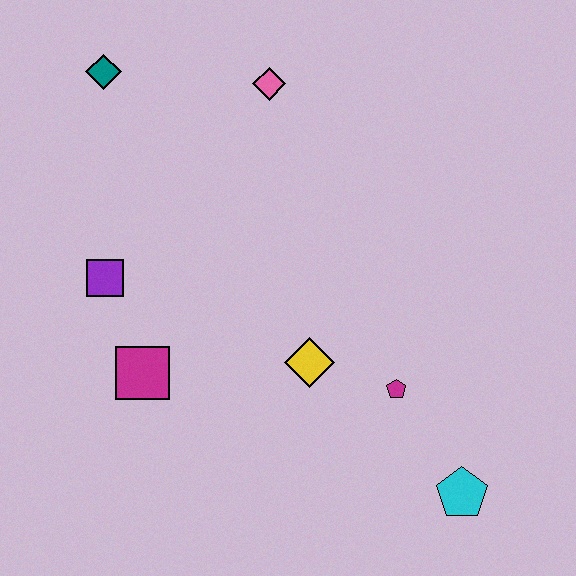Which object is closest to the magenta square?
The purple square is closest to the magenta square.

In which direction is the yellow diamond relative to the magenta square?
The yellow diamond is to the right of the magenta square.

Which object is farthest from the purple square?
The cyan pentagon is farthest from the purple square.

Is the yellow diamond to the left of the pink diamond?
No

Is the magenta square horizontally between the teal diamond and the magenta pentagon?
Yes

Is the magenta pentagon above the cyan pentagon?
Yes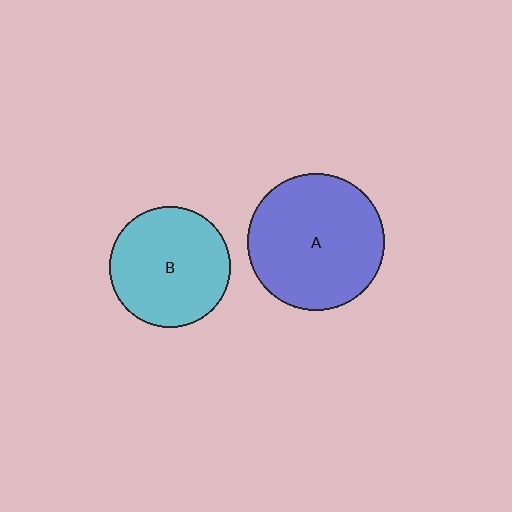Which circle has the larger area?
Circle A (blue).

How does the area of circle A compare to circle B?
Approximately 1.3 times.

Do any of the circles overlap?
No, none of the circles overlap.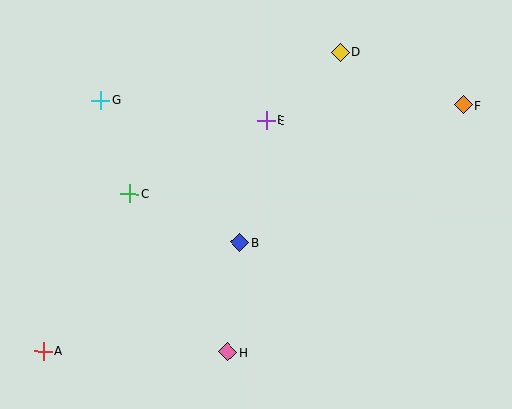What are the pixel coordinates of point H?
Point H is at (228, 352).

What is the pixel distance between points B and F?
The distance between B and F is 262 pixels.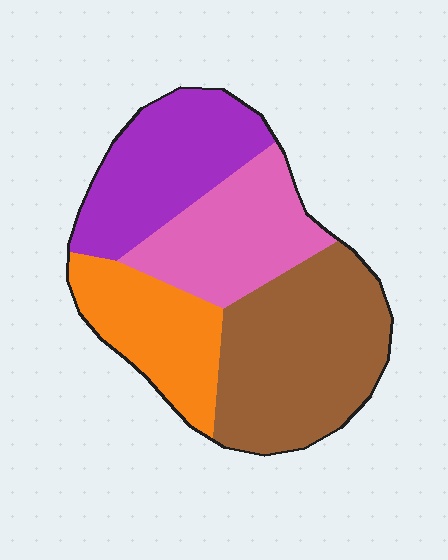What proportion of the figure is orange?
Orange covers 19% of the figure.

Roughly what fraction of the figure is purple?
Purple takes up about one quarter (1/4) of the figure.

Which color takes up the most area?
Brown, at roughly 35%.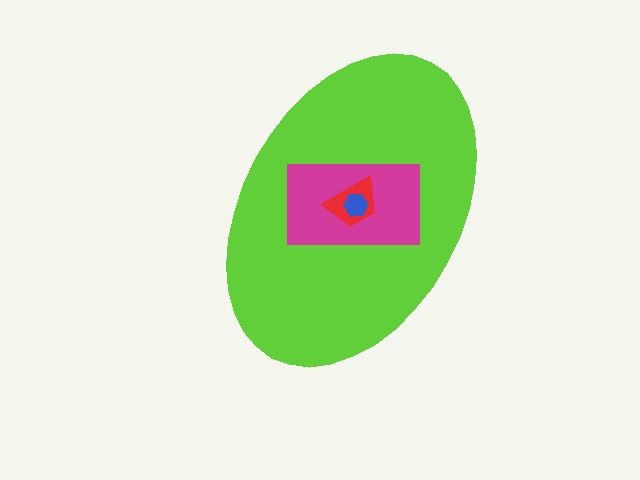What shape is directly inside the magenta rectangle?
The red trapezoid.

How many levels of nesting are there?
4.